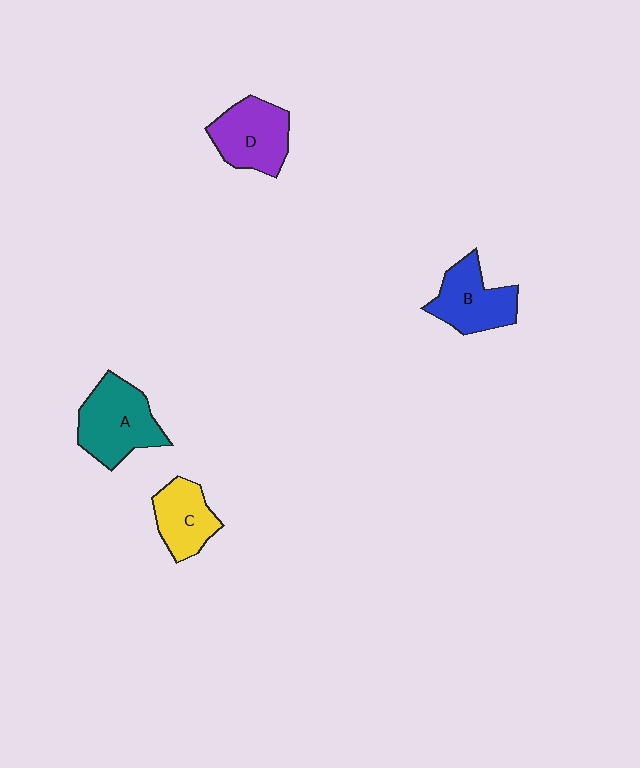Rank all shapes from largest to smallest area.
From largest to smallest: A (teal), D (purple), B (blue), C (yellow).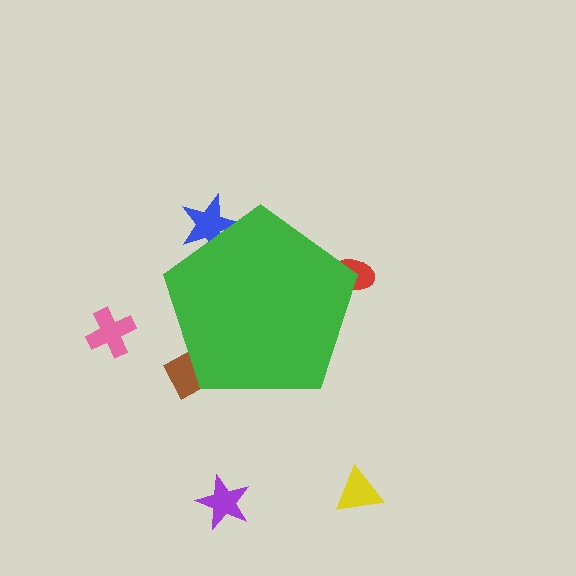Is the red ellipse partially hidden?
Yes, the red ellipse is partially hidden behind the green pentagon.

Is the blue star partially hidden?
Yes, the blue star is partially hidden behind the green pentagon.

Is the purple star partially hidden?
No, the purple star is fully visible.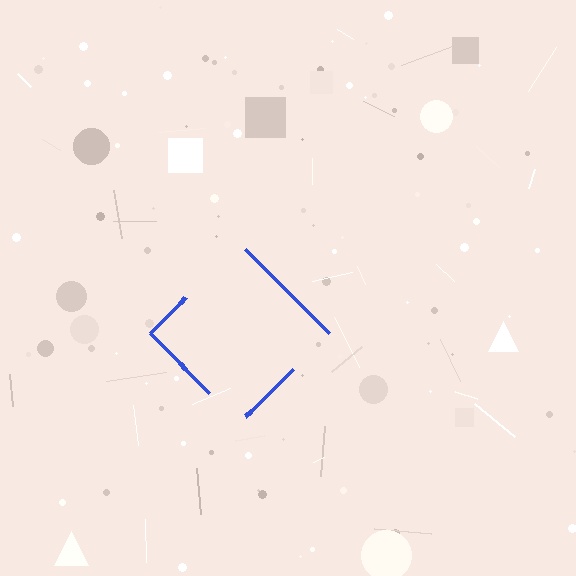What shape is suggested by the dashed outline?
The dashed outline suggests a diamond.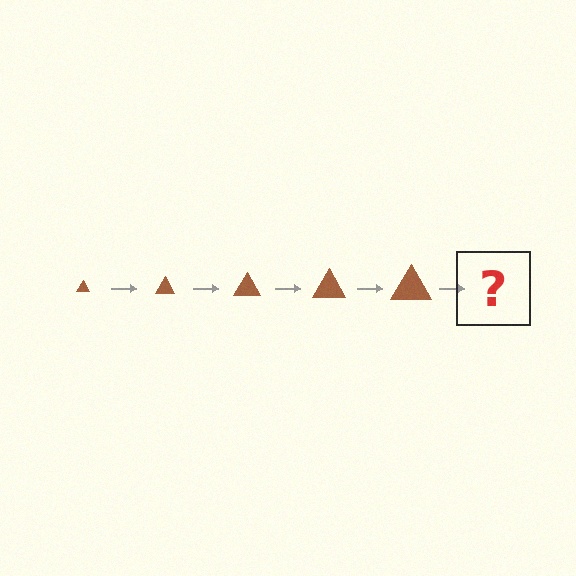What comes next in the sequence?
The next element should be a brown triangle, larger than the previous one.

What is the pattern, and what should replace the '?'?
The pattern is that the triangle gets progressively larger each step. The '?' should be a brown triangle, larger than the previous one.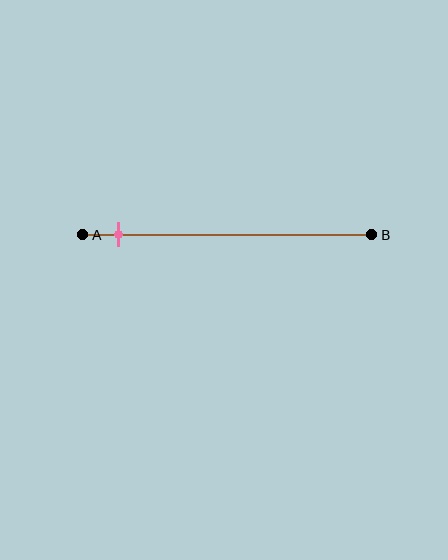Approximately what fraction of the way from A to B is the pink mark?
The pink mark is approximately 10% of the way from A to B.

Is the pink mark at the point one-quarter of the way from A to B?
No, the mark is at about 10% from A, not at the 25% one-quarter point.